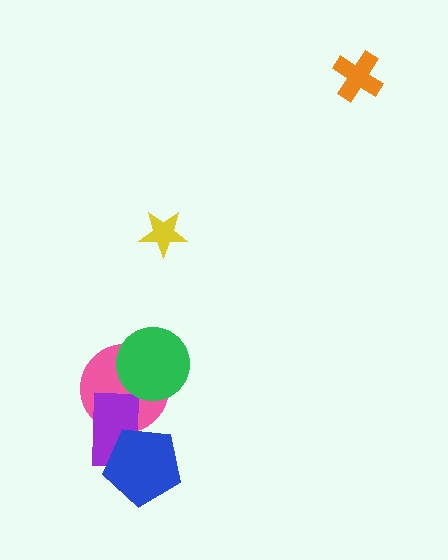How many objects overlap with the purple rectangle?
2 objects overlap with the purple rectangle.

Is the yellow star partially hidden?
No, no other shape covers it.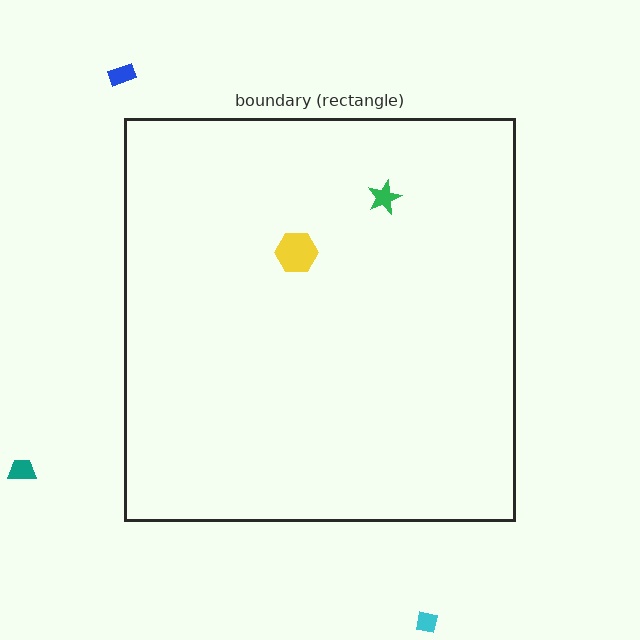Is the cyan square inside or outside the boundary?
Outside.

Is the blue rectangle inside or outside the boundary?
Outside.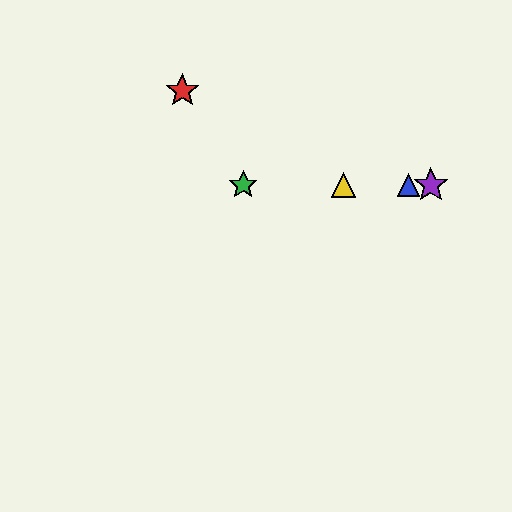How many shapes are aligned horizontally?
4 shapes (the blue triangle, the green star, the yellow triangle, the purple star) are aligned horizontally.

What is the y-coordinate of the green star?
The green star is at y≈185.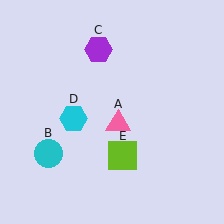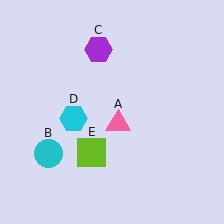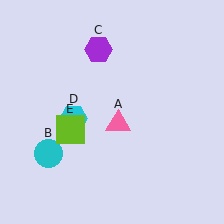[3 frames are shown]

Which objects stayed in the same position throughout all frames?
Pink triangle (object A) and cyan circle (object B) and purple hexagon (object C) and cyan hexagon (object D) remained stationary.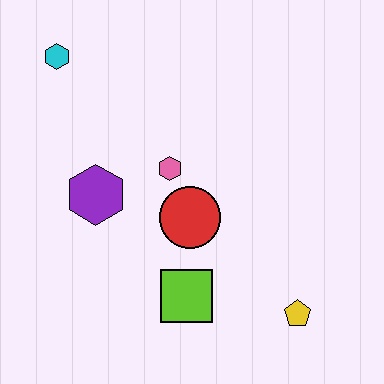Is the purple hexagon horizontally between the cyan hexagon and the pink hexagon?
Yes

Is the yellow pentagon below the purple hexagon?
Yes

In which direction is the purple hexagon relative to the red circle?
The purple hexagon is to the left of the red circle.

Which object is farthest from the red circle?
The cyan hexagon is farthest from the red circle.